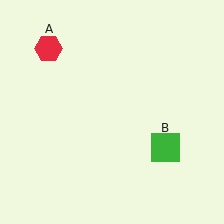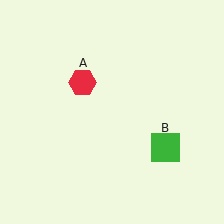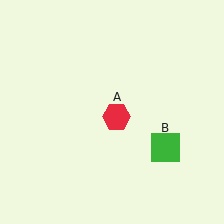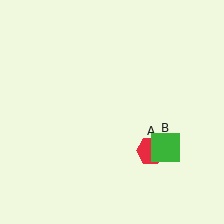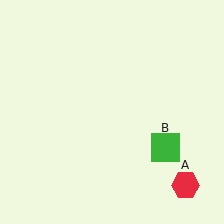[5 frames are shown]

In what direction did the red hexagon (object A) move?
The red hexagon (object A) moved down and to the right.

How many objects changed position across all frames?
1 object changed position: red hexagon (object A).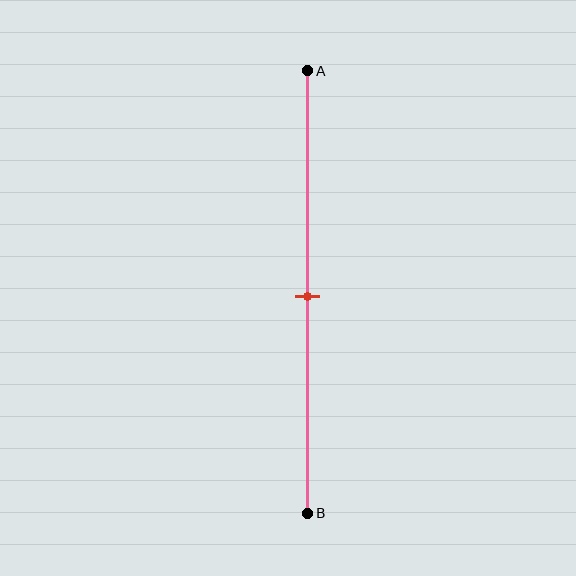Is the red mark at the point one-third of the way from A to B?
No, the mark is at about 50% from A, not at the 33% one-third point.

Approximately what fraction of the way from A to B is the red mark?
The red mark is approximately 50% of the way from A to B.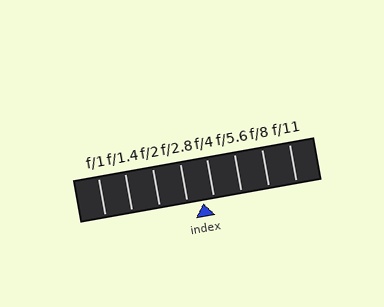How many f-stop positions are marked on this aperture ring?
There are 8 f-stop positions marked.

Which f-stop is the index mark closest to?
The index mark is closest to f/4.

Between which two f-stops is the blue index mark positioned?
The index mark is between f/2.8 and f/4.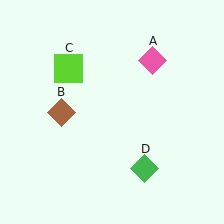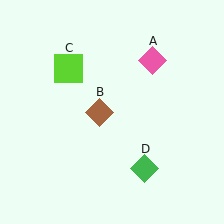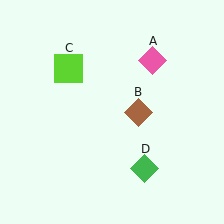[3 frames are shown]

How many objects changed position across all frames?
1 object changed position: brown diamond (object B).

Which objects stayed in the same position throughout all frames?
Pink diamond (object A) and lime square (object C) and green diamond (object D) remained stationary.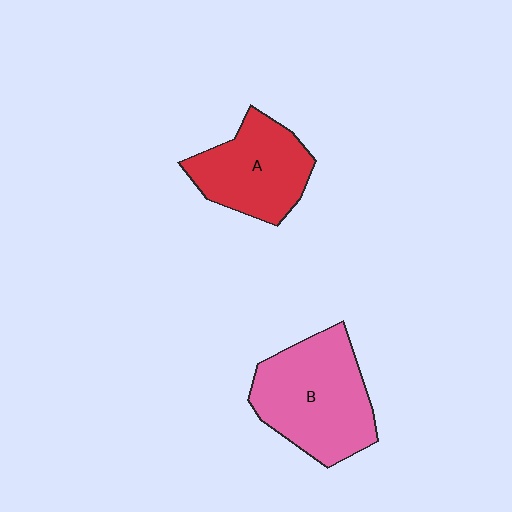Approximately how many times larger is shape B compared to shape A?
Approximately 1.3 times.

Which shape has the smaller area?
Shape A (red).